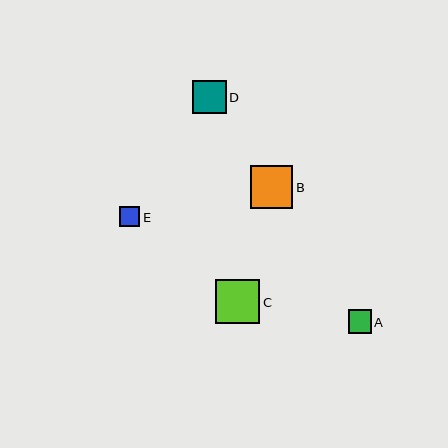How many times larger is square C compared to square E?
Square C is approximately 2.2 times the size of square E.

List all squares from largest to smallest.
From largest to smallest: C, B, D, A, E.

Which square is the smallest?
Square E is the smallest with a size of approximately 20 pixels.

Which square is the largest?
Square C is the largest with a size of approximately 44 pixels.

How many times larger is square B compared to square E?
Square B is approximately 2.1 times the size of square E.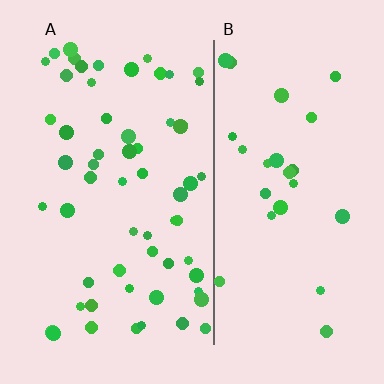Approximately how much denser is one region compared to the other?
Approximately 2.2× — region A over region B.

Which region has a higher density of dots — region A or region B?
A (the left).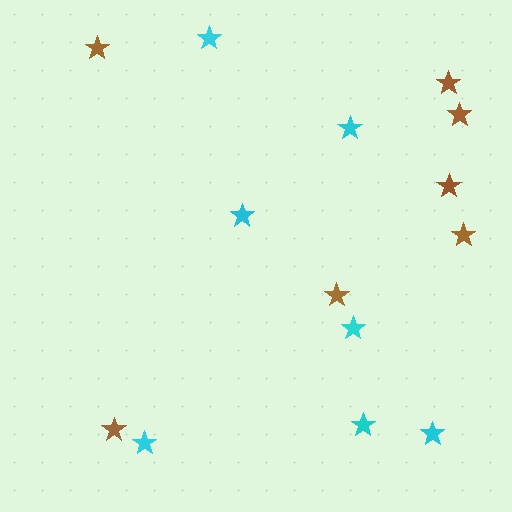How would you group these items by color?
There are 2 groups: one group of brown stars (7) and one group of cyan stars (7).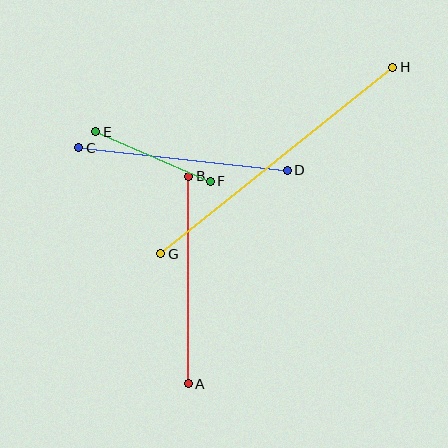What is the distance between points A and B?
The distance is approximately 207 pixels.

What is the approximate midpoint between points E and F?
The midpoint is at approximately (153, 157) pixels.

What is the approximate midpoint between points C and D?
The midpoint is at approximately (183, 159) pixels.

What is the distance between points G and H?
The distance is approximately 297 pixels.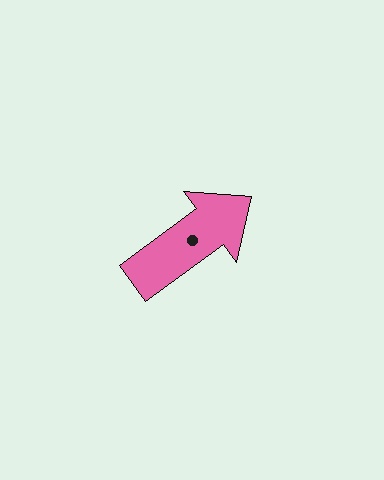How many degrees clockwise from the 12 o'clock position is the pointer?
Approximately 54 degrees.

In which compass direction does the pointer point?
Northeast.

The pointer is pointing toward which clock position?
Roughly 2 o'clock.